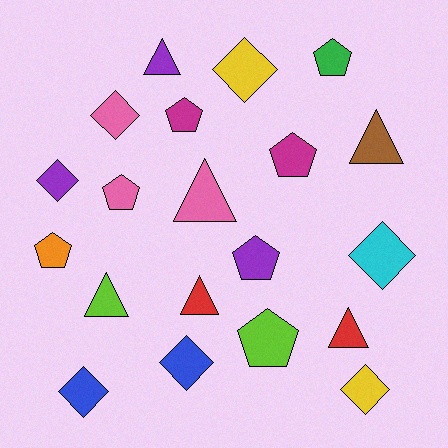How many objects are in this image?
There are 20 objects.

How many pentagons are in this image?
There are 7 pentagons.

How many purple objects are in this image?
There are 3 purple objects.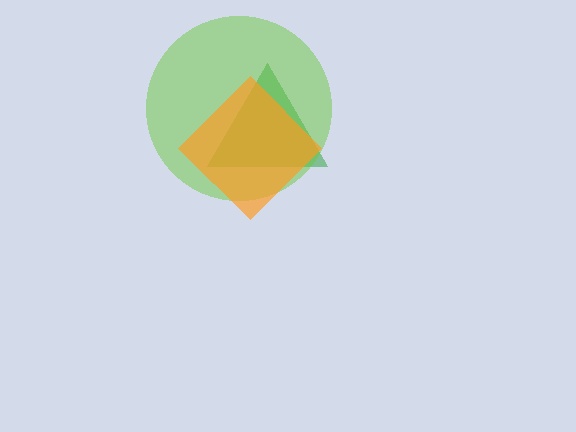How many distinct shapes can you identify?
There are 3 distinct shapes: a green triangle, a lime circle, an orange diamond.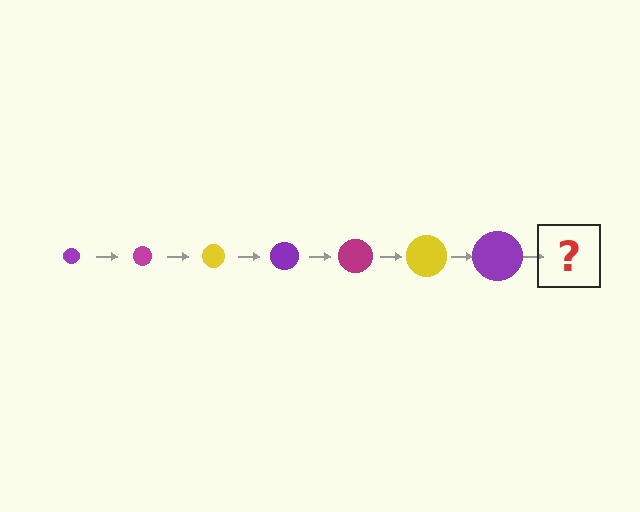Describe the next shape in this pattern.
It should be a magenta circle, larger than the previous one.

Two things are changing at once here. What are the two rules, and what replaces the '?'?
The two rules are that the circle grows larger each step and the color cycles through purple, magenta, and yellow. The '?' should be a magenta circle, larger than the previous one.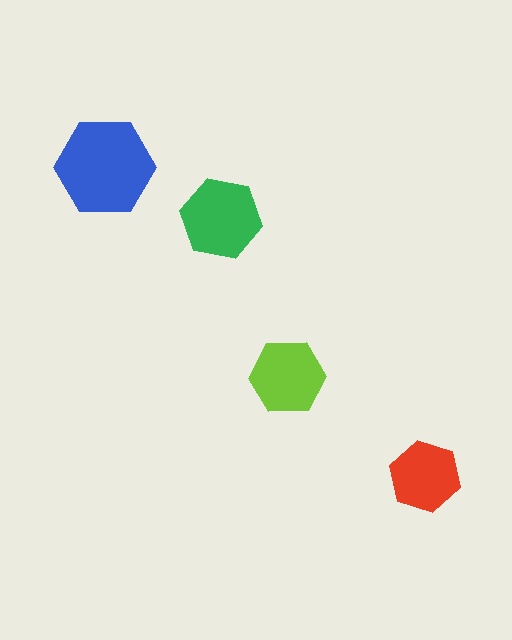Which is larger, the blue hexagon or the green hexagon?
The blue one.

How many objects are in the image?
There are 4 objects in the image.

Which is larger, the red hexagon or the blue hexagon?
The blue one.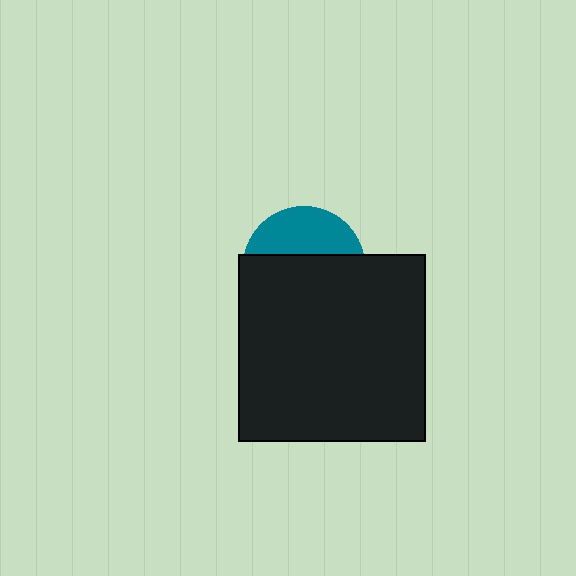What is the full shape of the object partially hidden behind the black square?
The partially hidden object is a teal circle.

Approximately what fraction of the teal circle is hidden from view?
Roughly 64% of the teal circle is hidden behind the black square.